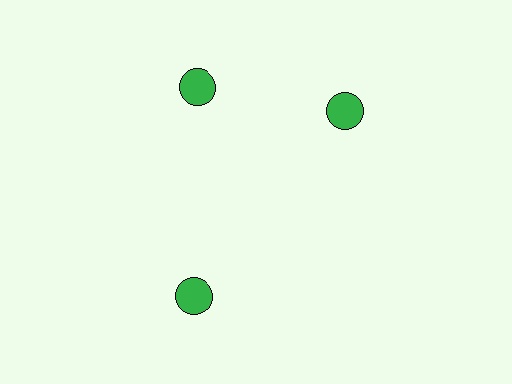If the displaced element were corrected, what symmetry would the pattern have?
It would have 3-fold rotational symmetry — the pattern would map onto itself every 120 degrees.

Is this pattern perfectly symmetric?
No. The 3 green circles are arranged in a ring, but one element near the 3 o'clock position is rotated out of alignment along the ring, breaking the 3-fold rotational symmetry.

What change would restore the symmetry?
The symmetry would be restored by rotating it back into even spacing with its neighbors so that all 3 circles sit at equal angles and equal distance from the center.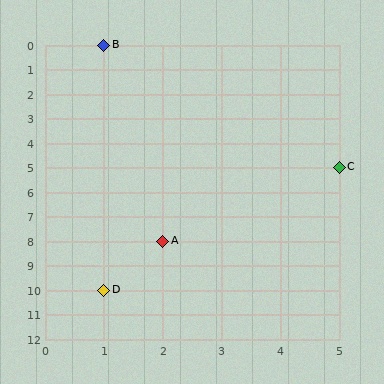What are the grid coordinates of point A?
Point A is at grid coordinates (2, 8).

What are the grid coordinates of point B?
Point B is at grid coordinates (1, 0).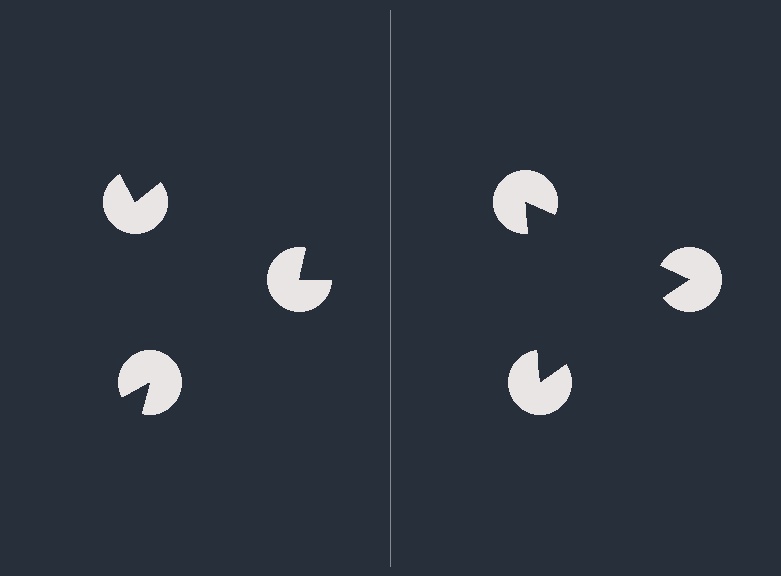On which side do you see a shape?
An illusory triangle appears on the right side. On the left side the wedge cuts are rotated, so no coherent shape forms.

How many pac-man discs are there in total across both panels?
6 — 3 on each side.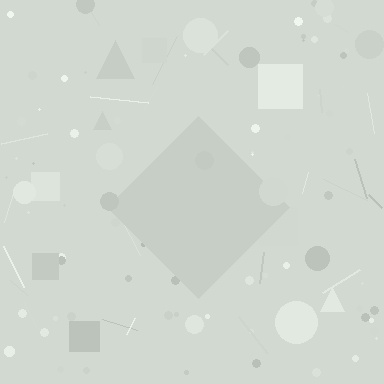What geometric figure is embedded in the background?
A diamond is embedded in the background.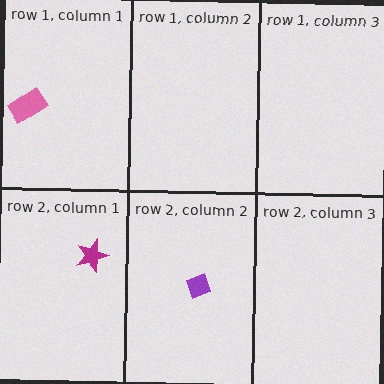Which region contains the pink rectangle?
The row 1, column 1 region.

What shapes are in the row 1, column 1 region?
The pink rectangle.